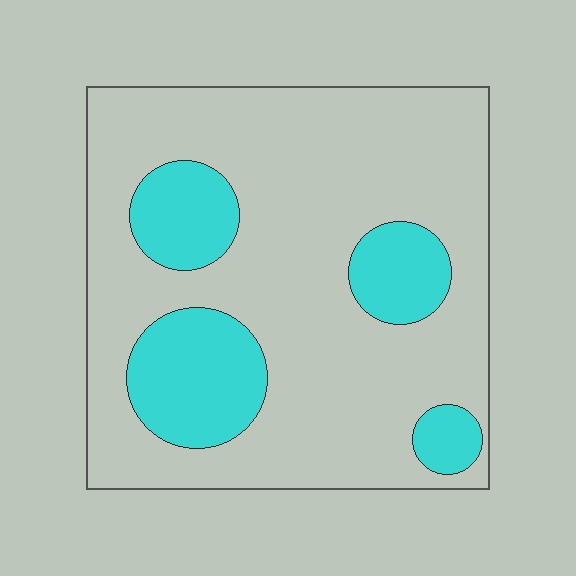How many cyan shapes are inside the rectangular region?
4.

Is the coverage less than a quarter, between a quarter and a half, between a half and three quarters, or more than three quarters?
Less than a quarter.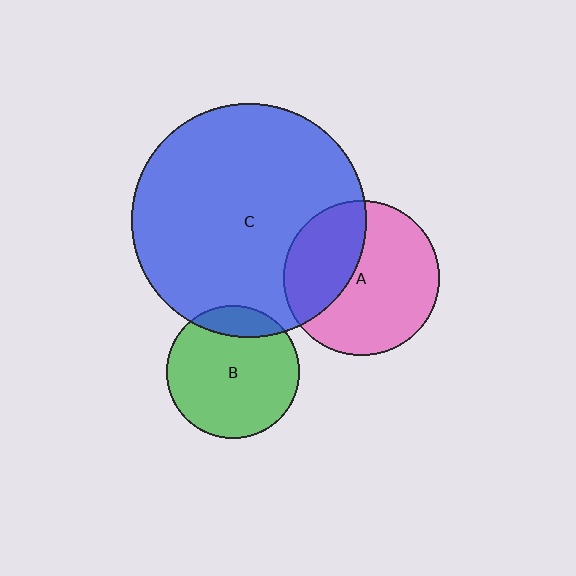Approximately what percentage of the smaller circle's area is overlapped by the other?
Approximately 35%.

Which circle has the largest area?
Circle C (blue).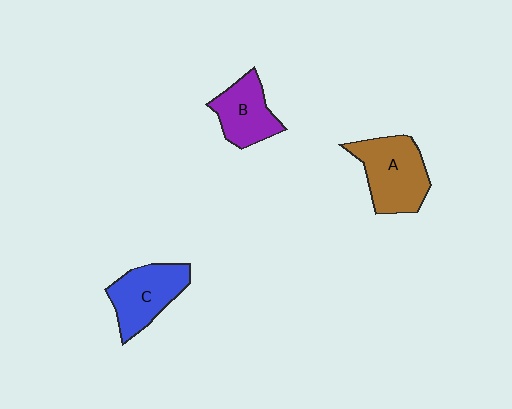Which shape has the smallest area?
Shape B (purple).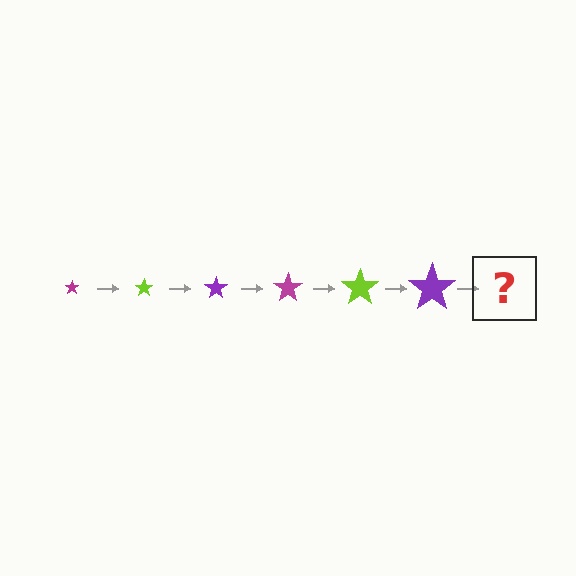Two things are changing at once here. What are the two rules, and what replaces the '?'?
The two rules are that the star grows larger each step and the color cycles through magenta, lime, and purple. The '?' should be a magenta star, larger than the previous one.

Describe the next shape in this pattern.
It should be a magenta star, larger than the previous one.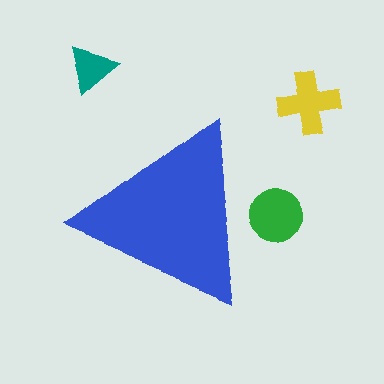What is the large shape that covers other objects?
A blue triangle.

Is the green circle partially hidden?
Yes, the green circle is partially hidden behind the blue triangle.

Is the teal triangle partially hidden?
No, the teal triangle is fully visible.